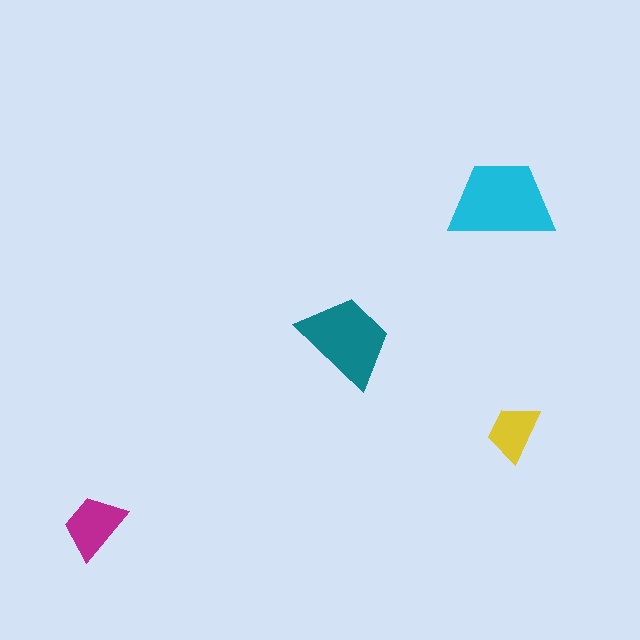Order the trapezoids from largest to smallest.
the cyan one, the teal one, the magenta one, the yellow one.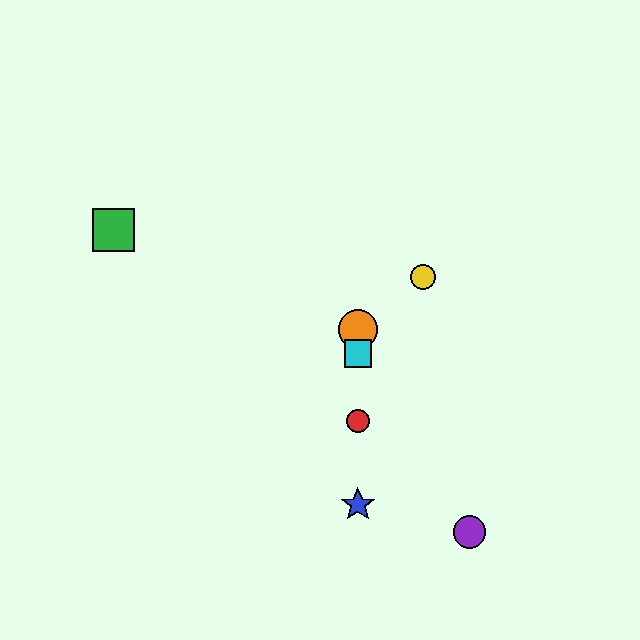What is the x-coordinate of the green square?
The green square is at x≈113.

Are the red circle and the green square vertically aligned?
No, the red circle is at x≈358 and the green square is at x≈113.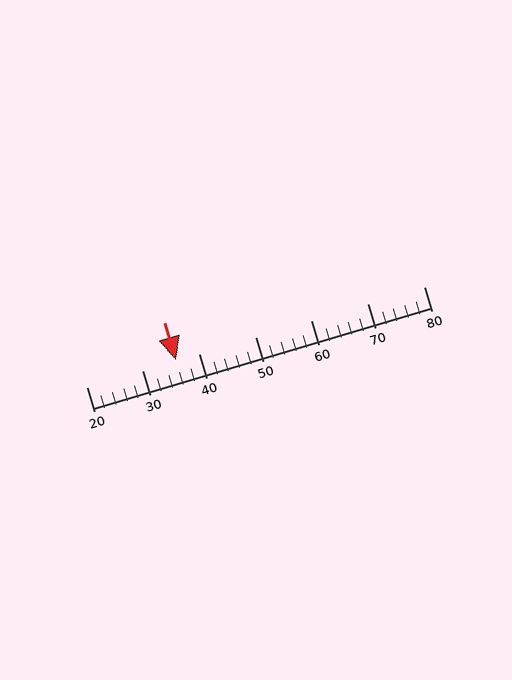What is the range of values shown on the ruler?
The ruler shows values from 20 to 80.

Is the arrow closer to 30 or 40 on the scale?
The arrow is closer to 40.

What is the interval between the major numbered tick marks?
The major tick marks are spaced 10 units apart.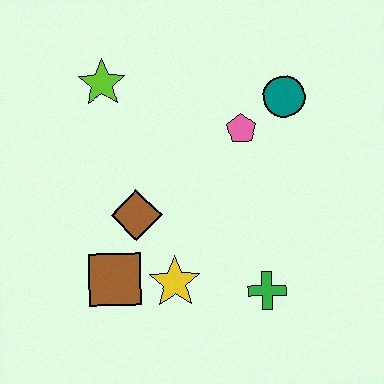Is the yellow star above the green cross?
Yes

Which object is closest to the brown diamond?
The brown square is closest to the brown diamond.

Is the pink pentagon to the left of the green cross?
Yes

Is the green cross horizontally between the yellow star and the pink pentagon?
No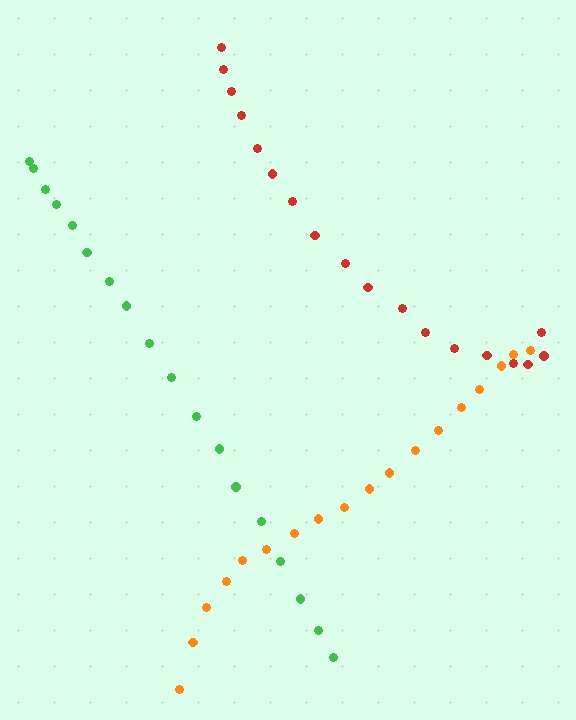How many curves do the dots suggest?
There are 3 distinct paths.